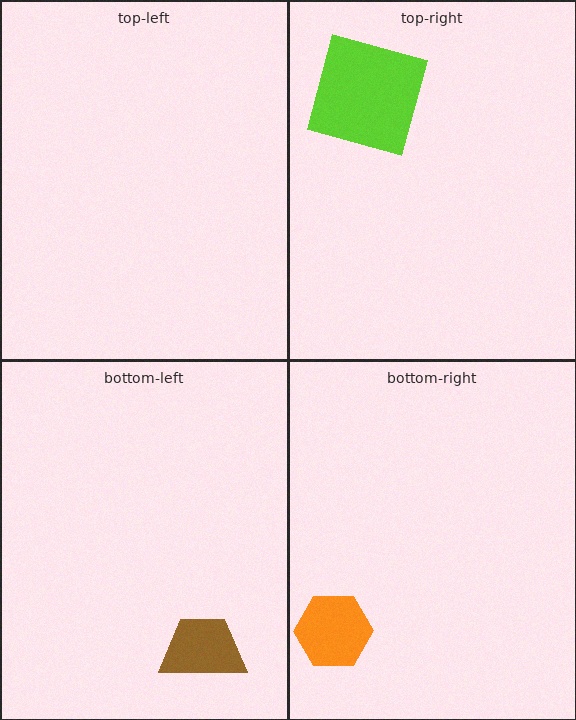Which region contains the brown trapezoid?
The bottom-left region.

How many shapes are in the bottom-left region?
1.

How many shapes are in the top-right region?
1.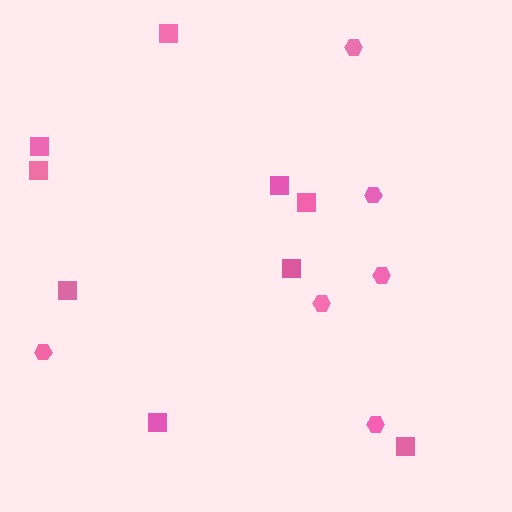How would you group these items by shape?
There are 2 groups: one group of squares (9) and one group of hexagons (6).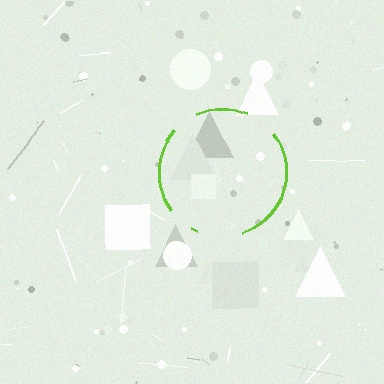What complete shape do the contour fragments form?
The contour fragments form a circle.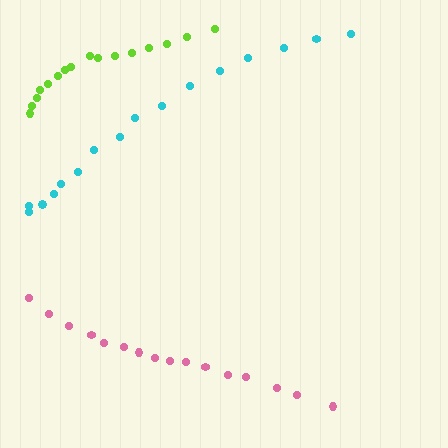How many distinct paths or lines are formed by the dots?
There are 3 distinct paths.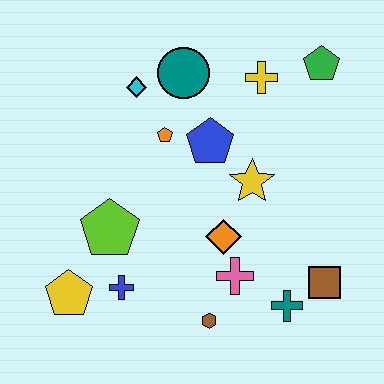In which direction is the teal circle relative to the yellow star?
The teal circle is above the yellow star.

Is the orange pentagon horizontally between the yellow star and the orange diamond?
No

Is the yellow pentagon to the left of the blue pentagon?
Yes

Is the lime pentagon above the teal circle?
No